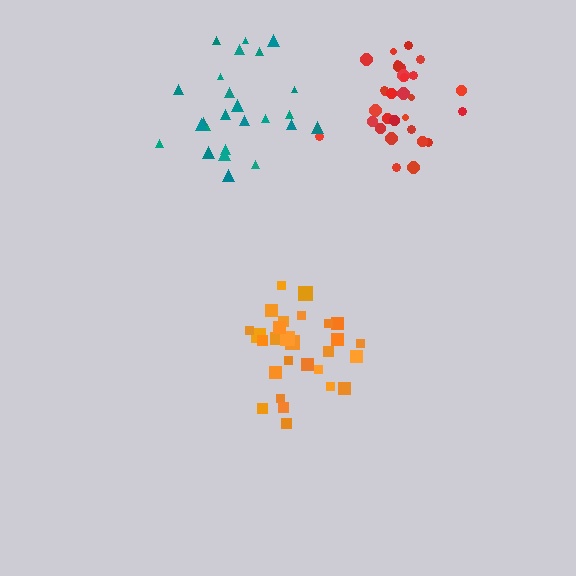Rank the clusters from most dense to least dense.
red, orange, teal.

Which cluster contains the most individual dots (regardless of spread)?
Red (32).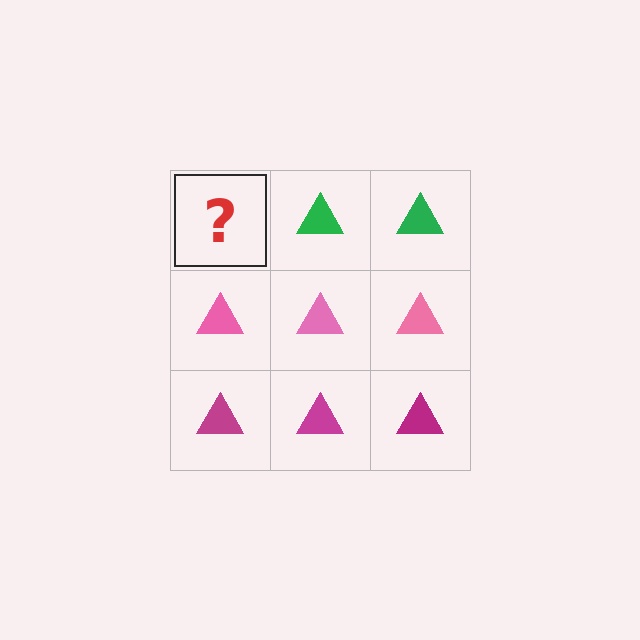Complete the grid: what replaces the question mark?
The question mark should be replaced with a green triangle.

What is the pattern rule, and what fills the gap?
The rule is that each row has a consistent color. The gap should be filled with a green triangle.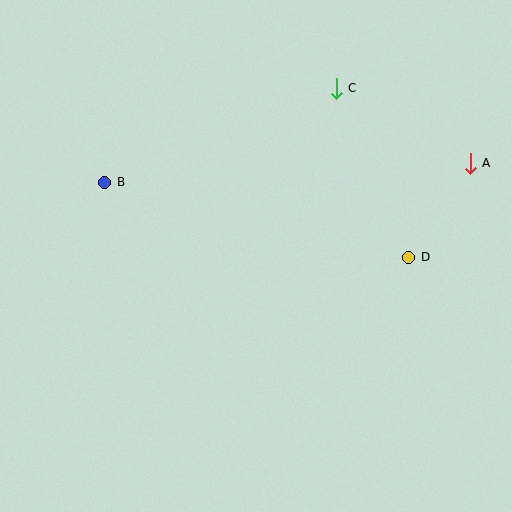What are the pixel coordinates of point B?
Point B is at (105, 182).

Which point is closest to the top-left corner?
Point B is closest to the top-left corner.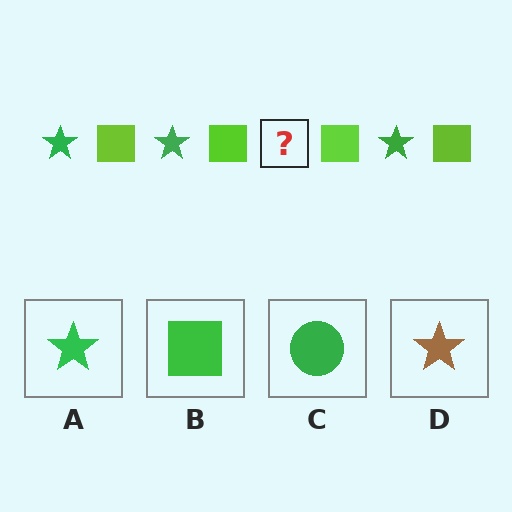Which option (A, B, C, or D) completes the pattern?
A.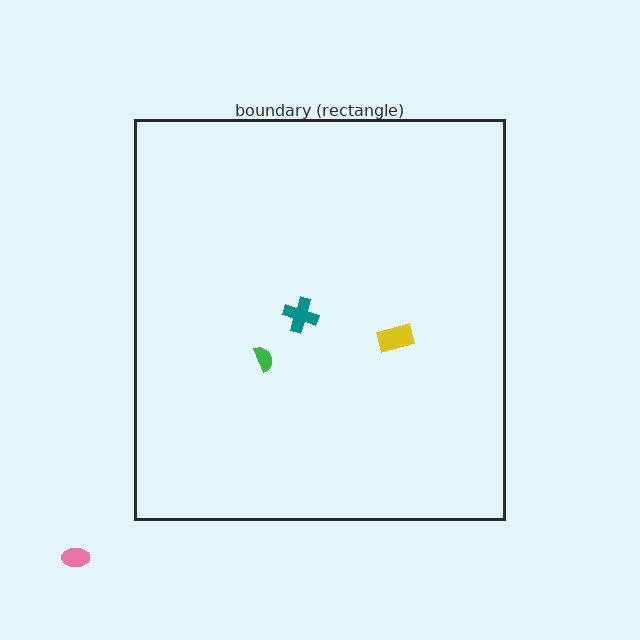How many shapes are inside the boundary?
3 inside, 1 outside.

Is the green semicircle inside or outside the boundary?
Inside.